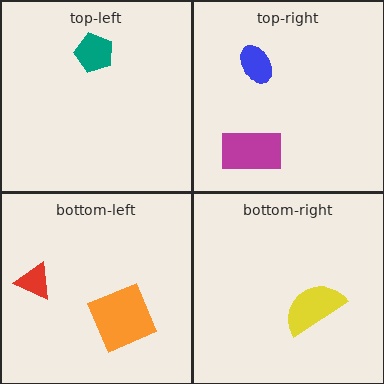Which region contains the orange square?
The bottom-left region.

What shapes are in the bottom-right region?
The yellow semicircle.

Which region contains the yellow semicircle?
The bottom-right region.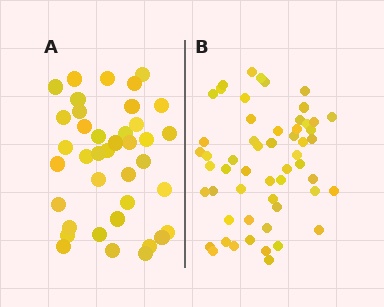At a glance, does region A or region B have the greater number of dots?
Region B (the right region) has more dots.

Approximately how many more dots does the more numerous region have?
Region B has approximately 15 more dots than region A.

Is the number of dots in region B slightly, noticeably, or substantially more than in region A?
Region B has noticeably more, but not dramatically so. The ratio is roughly 1.4 to 1.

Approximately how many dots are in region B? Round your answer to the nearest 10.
About 60 dots. (The exact count is 55, which rounds to 60.)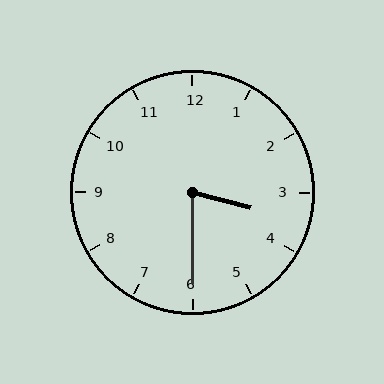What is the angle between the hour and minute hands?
Approximately 75 degrees.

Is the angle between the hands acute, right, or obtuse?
It is acute.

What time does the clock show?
3:30.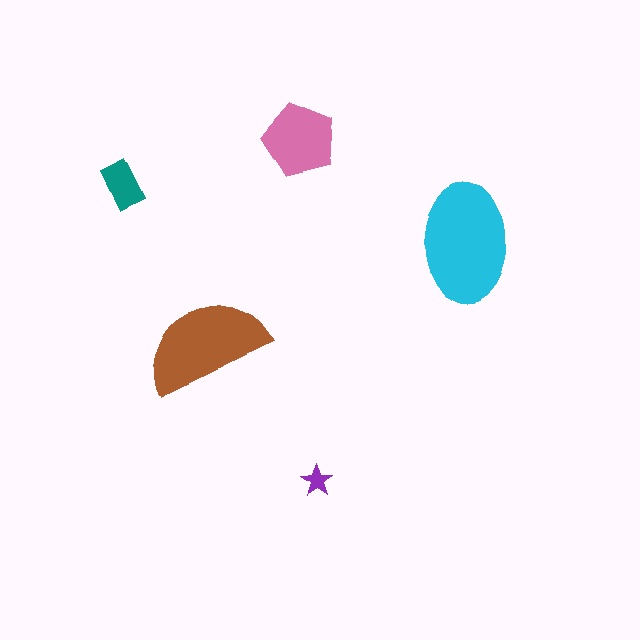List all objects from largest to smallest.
The cyan ellipse, the brown semicircle, the pink pentagon, the teal rectangle, the purple star.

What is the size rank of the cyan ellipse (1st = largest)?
1st.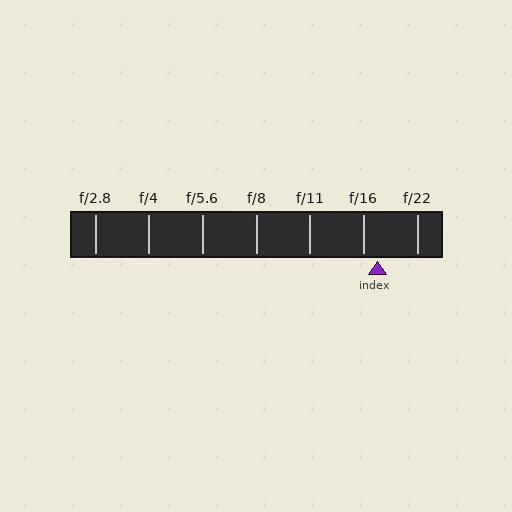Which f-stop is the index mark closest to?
The index mark is closest to f/16.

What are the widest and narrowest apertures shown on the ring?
The widest aperture shown is f/2.8 and the narrowest is f/22.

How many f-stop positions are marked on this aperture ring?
There are 7 f-stop positions marked.